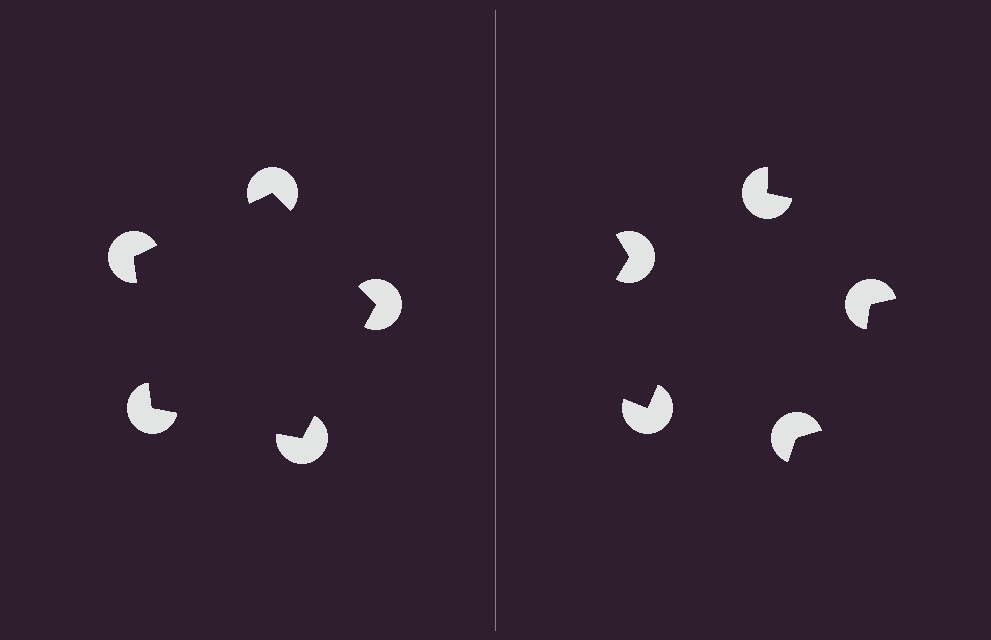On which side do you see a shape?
An illusory pentagon appears on the left side. On the right side the wedge cuts are rotated, so no coherent shape forms.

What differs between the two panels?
The pac-man discs are positioned identically on both sides; only the wedge orientations differ. On the left they align to a pentagon; on the right they are misaligned.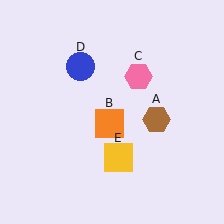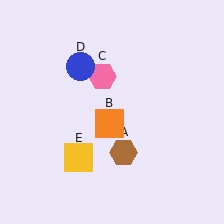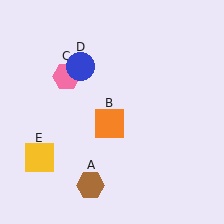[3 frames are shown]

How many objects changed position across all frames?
3 objects changed position: brown hexagon (object A), pink hexagon (object C), yellow square (object E).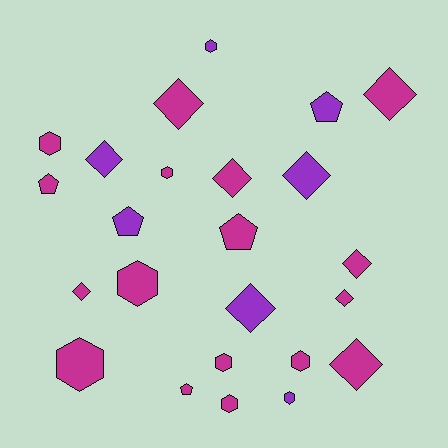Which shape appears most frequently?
Diamond, with 10 objects.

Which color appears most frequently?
Magenta, with 17 objects.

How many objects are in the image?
There are 24 objects.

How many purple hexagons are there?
There are 2 purple hexagons.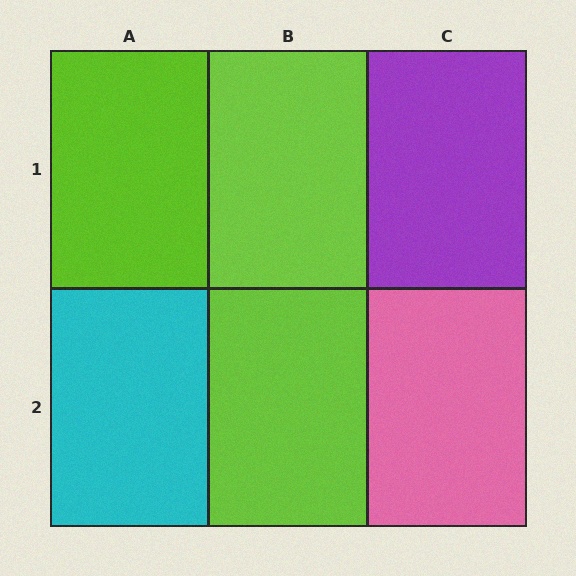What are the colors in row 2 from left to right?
Cyan, lime, pink.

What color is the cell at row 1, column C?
Purple.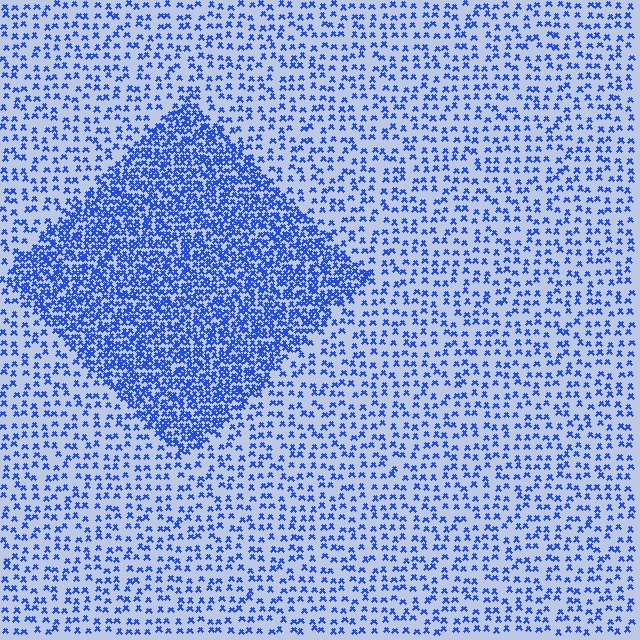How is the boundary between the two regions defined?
The boundary is defined by a change in element density (approximately 2.6x ratio). All elements are the same color, size, and shape.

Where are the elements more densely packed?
The elements are more densely packed inside the diamond boundary.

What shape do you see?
I see a diamond.